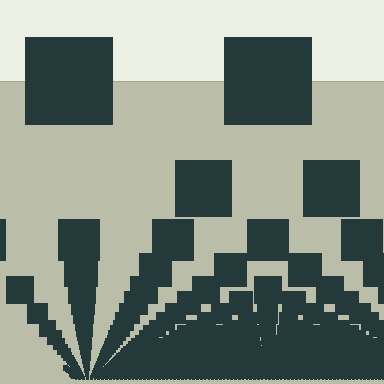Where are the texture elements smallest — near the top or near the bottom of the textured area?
Near the bottom.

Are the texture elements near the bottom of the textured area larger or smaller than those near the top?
Smaller. The gradient is inverted — elements near the bottom are smaller and denser.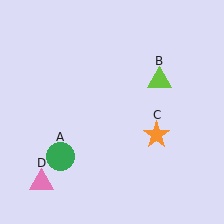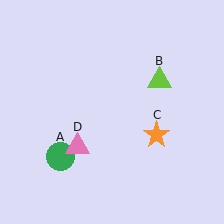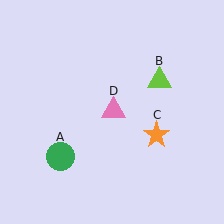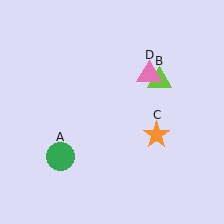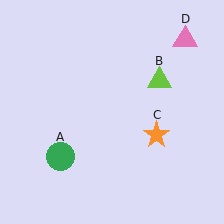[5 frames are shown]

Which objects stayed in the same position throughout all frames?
Green circle (object A) and lime triangle (object B) and orange star (object C) remained stationary.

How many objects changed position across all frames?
1 object changed position: pink triangle (object D).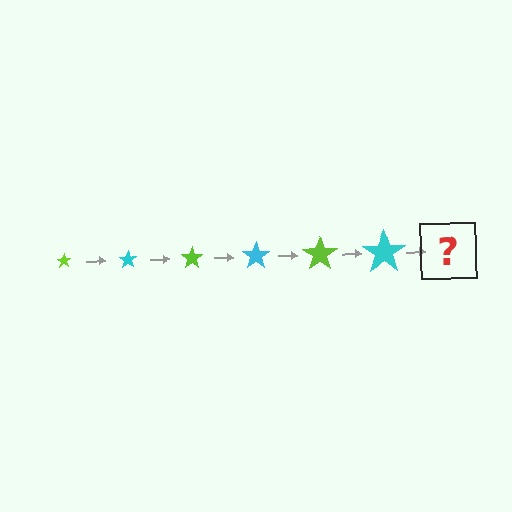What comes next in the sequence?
The next element should be a lime star, larger than the previous one.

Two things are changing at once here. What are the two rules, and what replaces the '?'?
The two rules are that the star grows larger each step and the color cycles through lime and cyan. The '?' should be a lime star, larger than the previous one.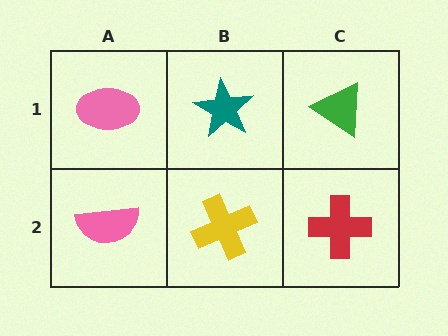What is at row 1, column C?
A green triangle.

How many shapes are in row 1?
3 shapes.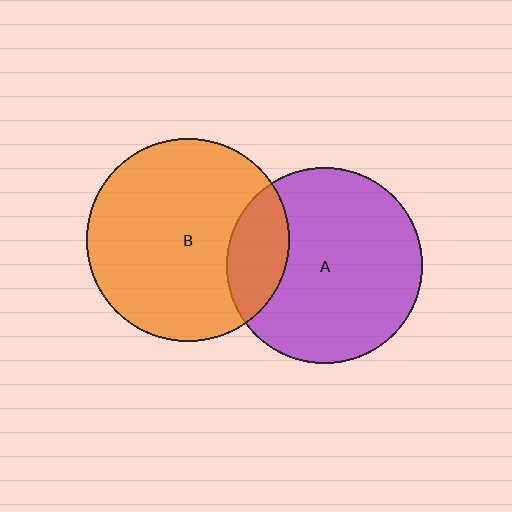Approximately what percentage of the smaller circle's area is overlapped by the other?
Approximately 20%.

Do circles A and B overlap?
Yes.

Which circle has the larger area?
Circle B (orange).